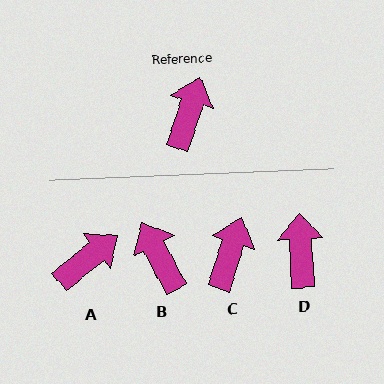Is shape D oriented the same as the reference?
No, it is off by about 20 degrees.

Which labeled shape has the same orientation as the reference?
C.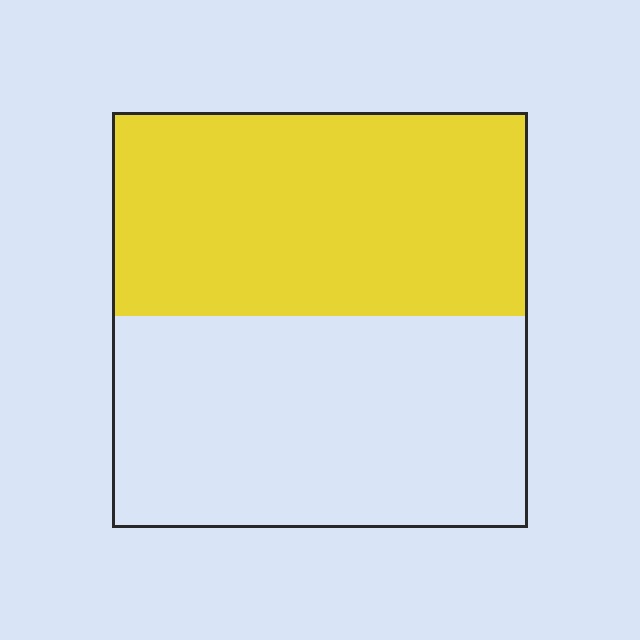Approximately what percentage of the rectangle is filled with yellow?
Approximately 50%.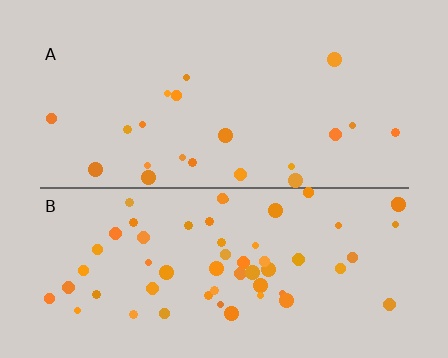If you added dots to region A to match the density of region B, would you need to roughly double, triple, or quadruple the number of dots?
Approximately triple.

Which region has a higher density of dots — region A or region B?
B (the bottom).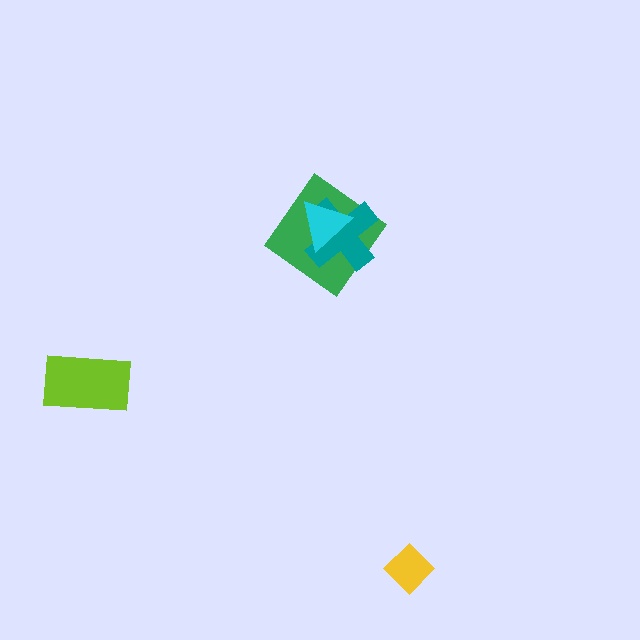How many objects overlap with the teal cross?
2 objects overlap with the teal cross.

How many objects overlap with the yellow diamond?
0 objects overlap with the yellow diamond.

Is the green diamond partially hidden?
Yes, it is partially covered by another shape.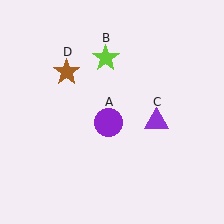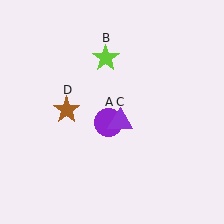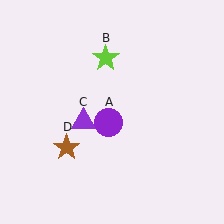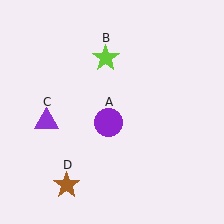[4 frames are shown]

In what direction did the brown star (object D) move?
The brown star (object D) moved down.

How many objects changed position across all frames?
2 objects changed position: purple triangle (object C), brown star (object D).